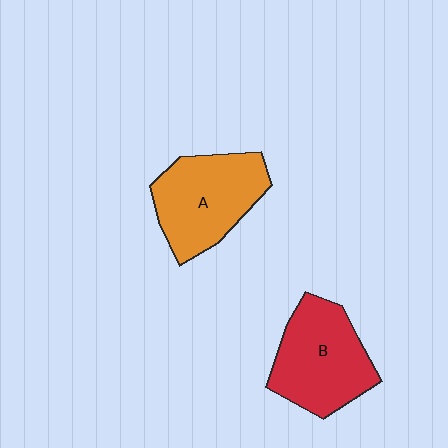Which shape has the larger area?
Shape A (orange).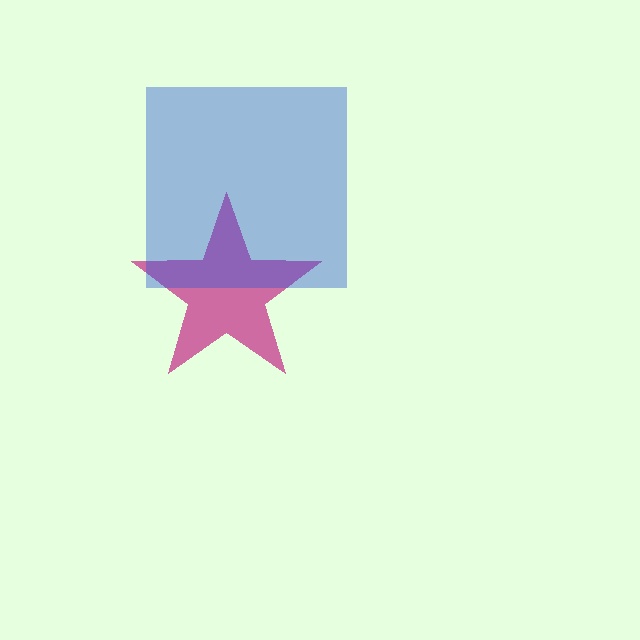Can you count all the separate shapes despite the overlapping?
Yes, there are 2 separate shapes.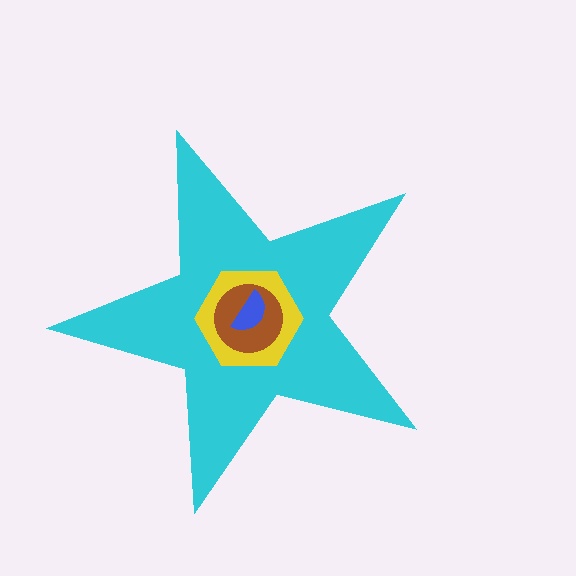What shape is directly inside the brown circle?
The blue semicircle.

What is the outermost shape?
The cyan star.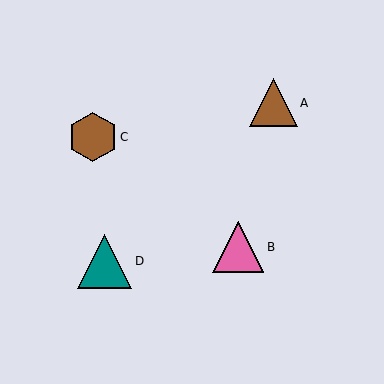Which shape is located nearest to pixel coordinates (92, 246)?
The teal triangle (labeled D) at (105, 261) is nearest to that location.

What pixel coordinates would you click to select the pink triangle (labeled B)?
Click at (238, 247) to select the pink triangle B.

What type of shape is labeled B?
Shape B is a pink triangle.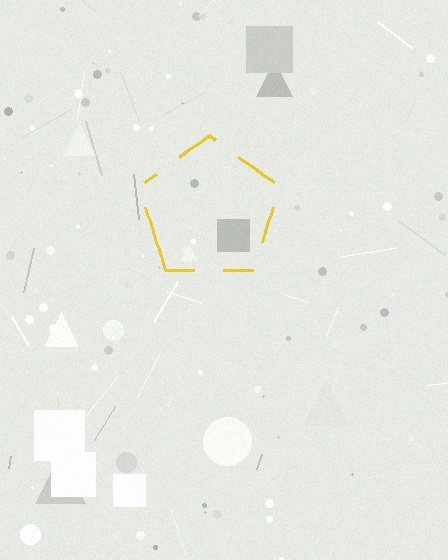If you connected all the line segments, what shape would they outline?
They would outline a pentagon.